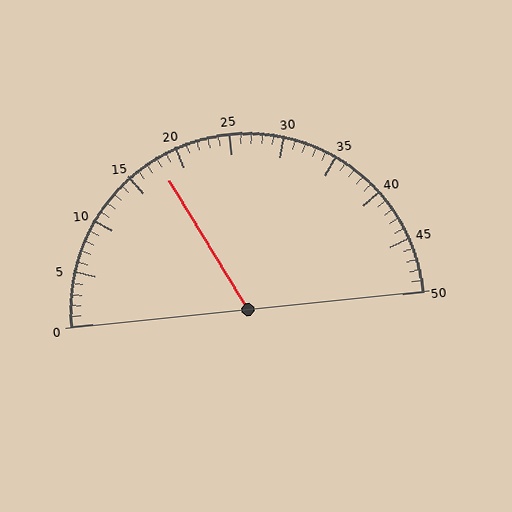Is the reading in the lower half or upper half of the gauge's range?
The reading is in the lower half of the range (0 to 50).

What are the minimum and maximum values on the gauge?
The gauge ranges from 0 to 50.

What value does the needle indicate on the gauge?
The needle indicates approximately 18.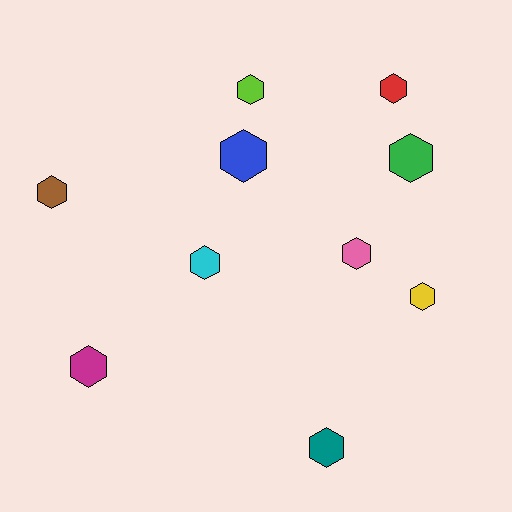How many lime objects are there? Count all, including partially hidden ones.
There is 1 lime object.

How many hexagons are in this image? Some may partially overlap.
There are 10 hexagons.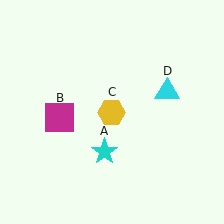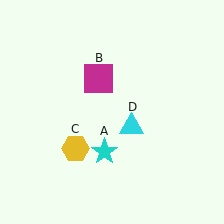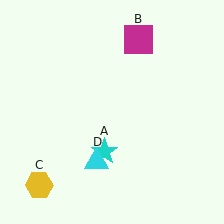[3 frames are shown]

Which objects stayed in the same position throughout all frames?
Cyan star (object A) remained stationary.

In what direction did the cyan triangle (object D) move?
The cyan triangle (object D) moved down and to the left.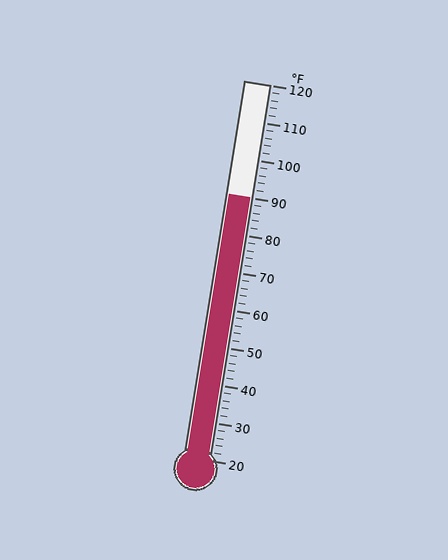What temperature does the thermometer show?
The thermometer shows approximately 90°F.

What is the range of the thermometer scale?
The thermometer scale ranges from 20°F to 120°F.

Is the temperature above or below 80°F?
The temperature is above 80°F.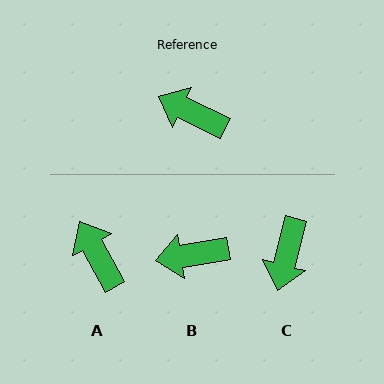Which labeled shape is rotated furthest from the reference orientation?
C, about 101 degrees away.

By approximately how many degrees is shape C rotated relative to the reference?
Approximately 101 degrees counter-clockwise.